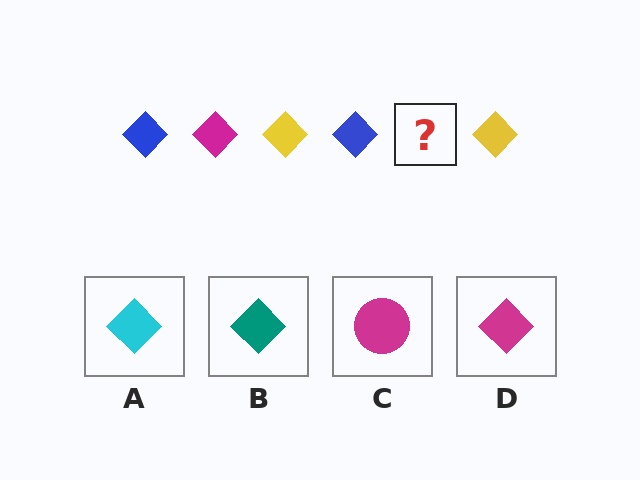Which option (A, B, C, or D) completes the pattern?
D.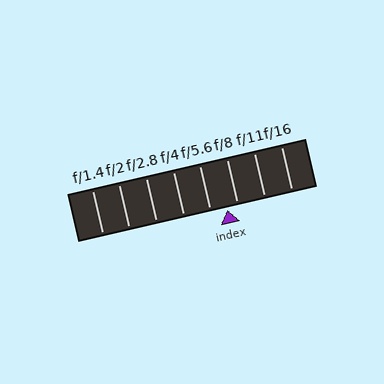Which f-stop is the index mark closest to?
The index mark is closest to f/8.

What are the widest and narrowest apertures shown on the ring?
The widest aperture shown is f/1.4 and the narrowest is f/16.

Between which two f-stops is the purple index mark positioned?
The index mark is between f/5.6 and f/8.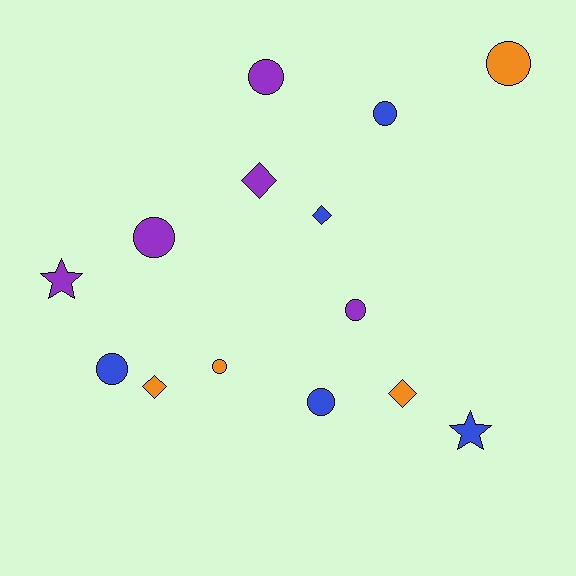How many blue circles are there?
There are 3 blue circles.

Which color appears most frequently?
Blue, with 5 objects.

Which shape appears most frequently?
Circle, with 8 objects.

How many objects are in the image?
There are 14 objects.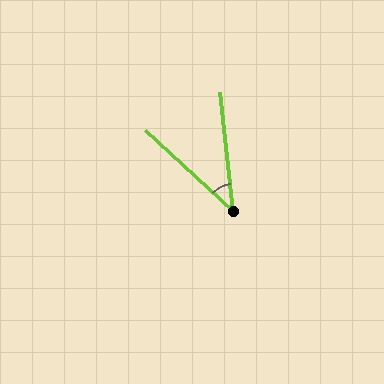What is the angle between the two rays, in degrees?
Approximately 41 degrees.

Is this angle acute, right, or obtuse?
It is acute.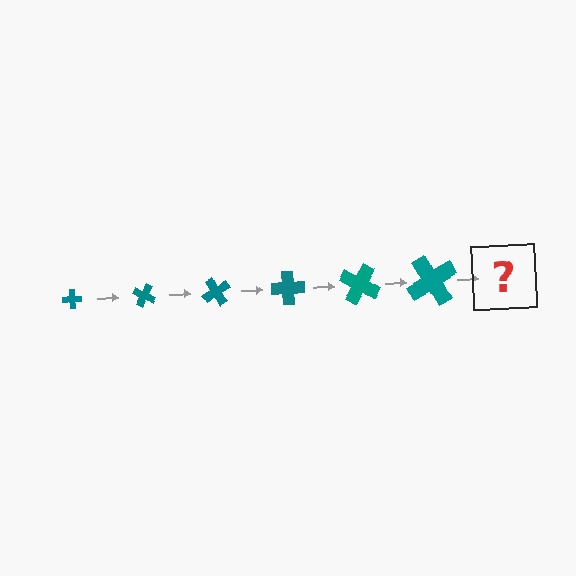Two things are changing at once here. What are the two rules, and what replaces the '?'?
The two rules are that the cross grows larger each step and it rotates 30 degrees each step. The '?' should be a cross, larger than the previous one and rotated 180 degrees from the start.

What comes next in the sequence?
The next element should be a cross, larger than the previous one and rotated 180 degrees from the start.